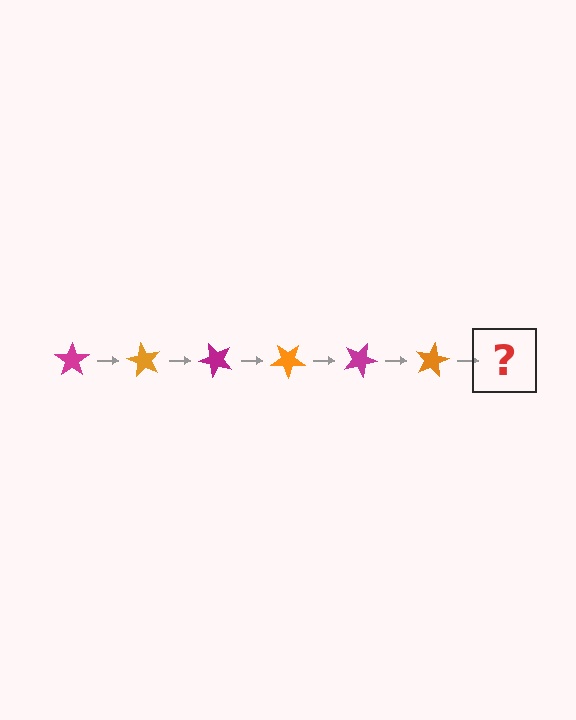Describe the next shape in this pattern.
It should be a magenta star, rotated 360 degrees from the start.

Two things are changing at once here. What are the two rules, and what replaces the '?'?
The two rules are that it rotates 60 degrees each step and the color cycles through magenta and orange. The '?' should be a magenta star, rotated 360 degrees from the start.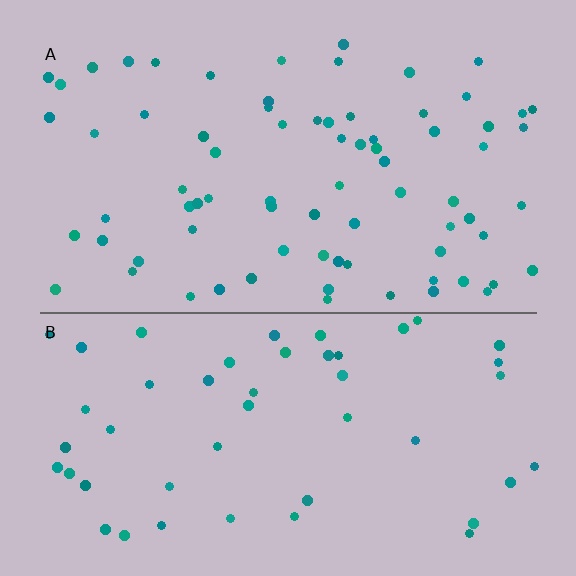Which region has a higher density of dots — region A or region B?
A (the top).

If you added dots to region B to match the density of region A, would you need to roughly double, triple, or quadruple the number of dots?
Approximately double.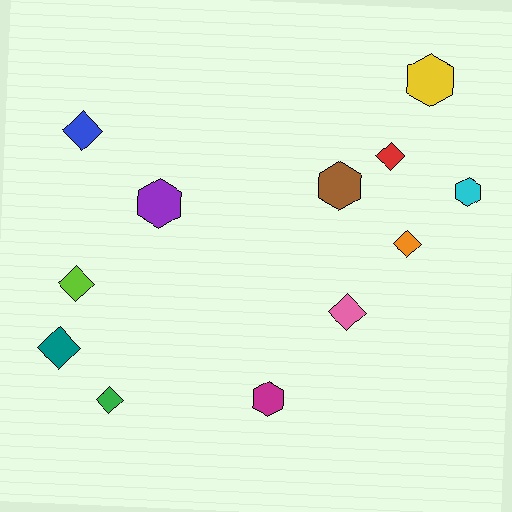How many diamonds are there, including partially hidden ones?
There are 7 diamonds.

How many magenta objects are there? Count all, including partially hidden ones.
There is 1 magenta object.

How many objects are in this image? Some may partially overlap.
There are 12 objects.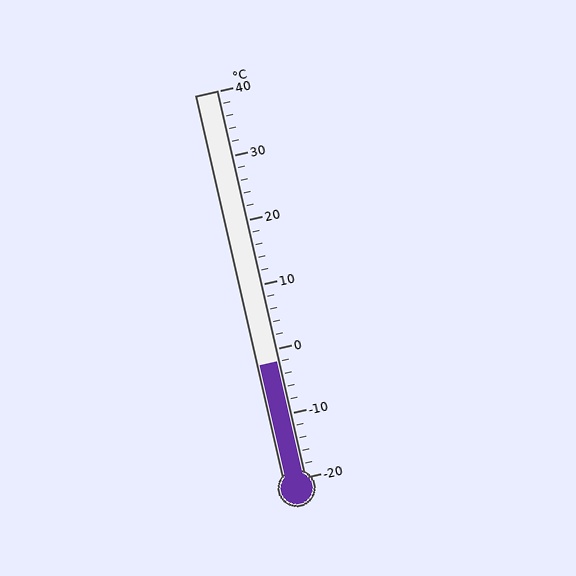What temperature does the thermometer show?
The thermometer shows approximately -2°C.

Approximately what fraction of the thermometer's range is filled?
The thermometer is filled to approximately 30% of its range.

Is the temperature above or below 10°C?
The temperature is below 10°C.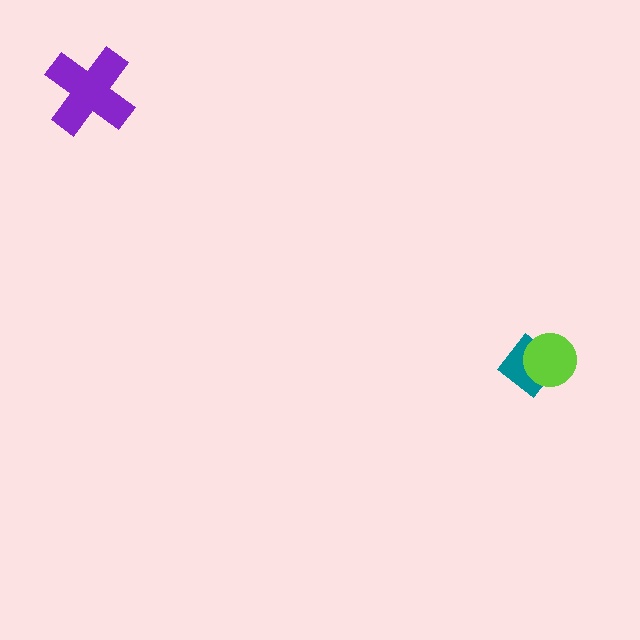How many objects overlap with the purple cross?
0 objects overlap with the purple cross.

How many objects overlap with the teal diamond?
1 object overlaps with the teal diamond.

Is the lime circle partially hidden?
No, no other shape covers it.